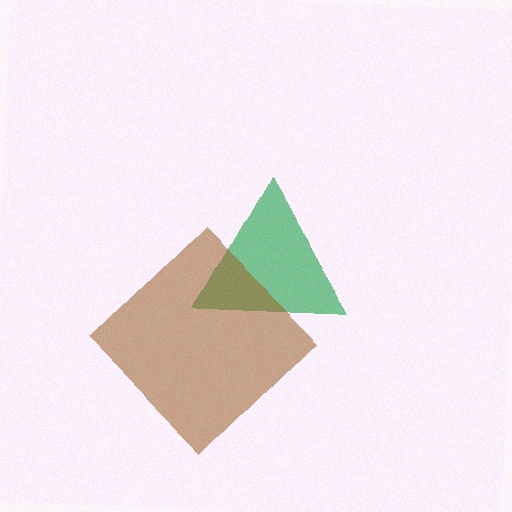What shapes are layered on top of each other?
The layered shapes are: a green triangle, a brown diamond.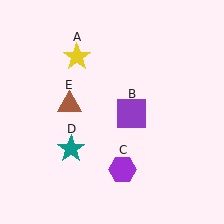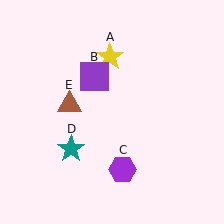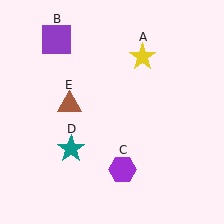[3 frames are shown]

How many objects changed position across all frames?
2 objects changed position: yellow star (object A), purple square (object B).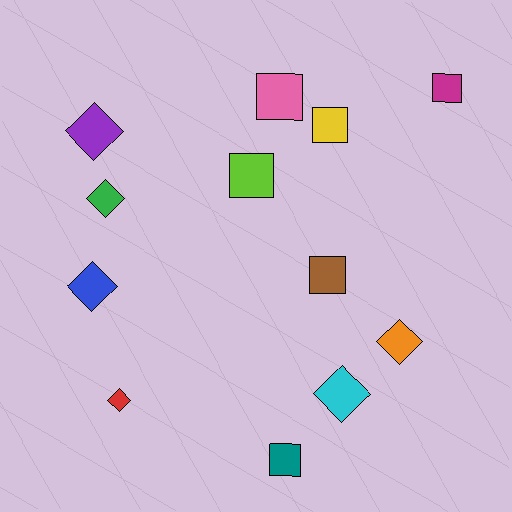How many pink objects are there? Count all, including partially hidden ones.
There is 1 pink object.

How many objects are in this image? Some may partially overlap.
There are 12 objects.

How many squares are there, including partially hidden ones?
There are 6 squares.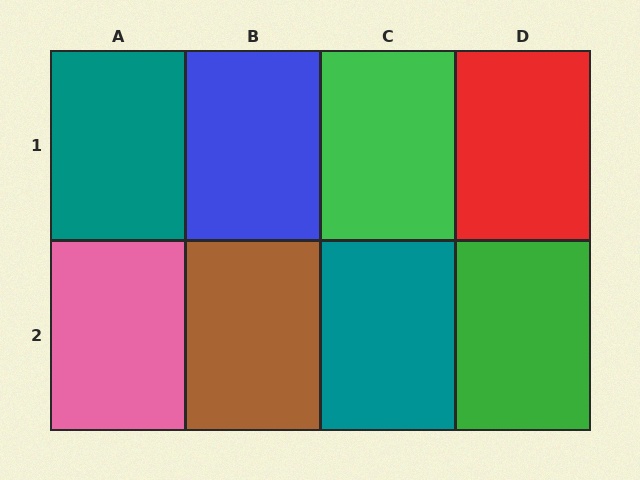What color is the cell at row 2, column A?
Pink.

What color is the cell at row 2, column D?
Green.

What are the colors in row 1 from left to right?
Teal, blue, green, red.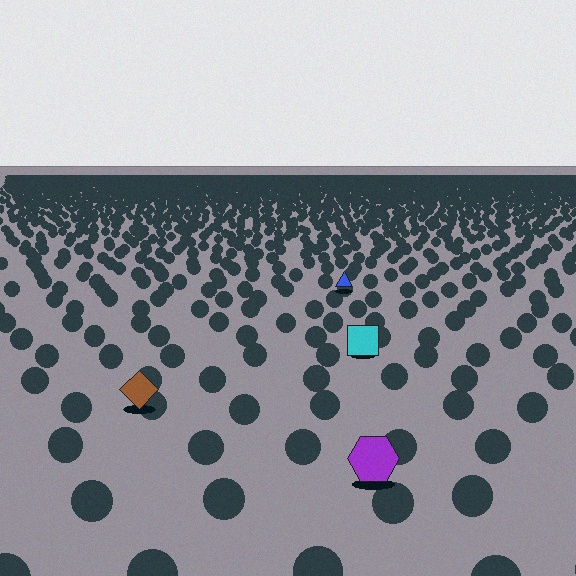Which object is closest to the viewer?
The purple hexagon is closest. The texture marks near it are larger and more spread out.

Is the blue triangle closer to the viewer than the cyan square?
No. The cyan square is closer — you can tell from the texture gradient: the ground texture is coarser near it.